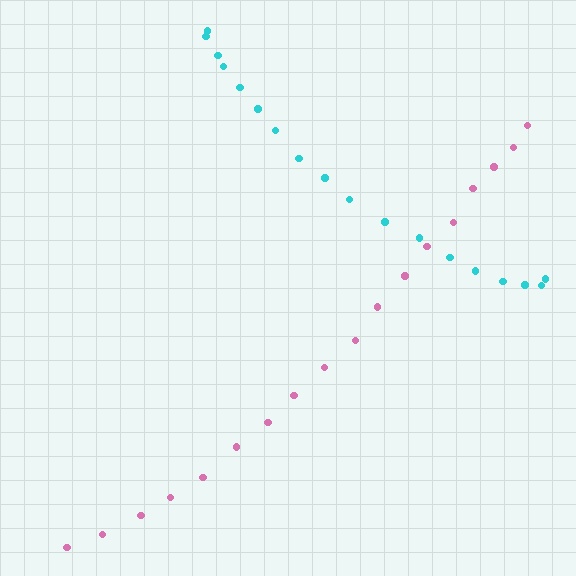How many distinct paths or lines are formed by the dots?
There are 2 distinct paths.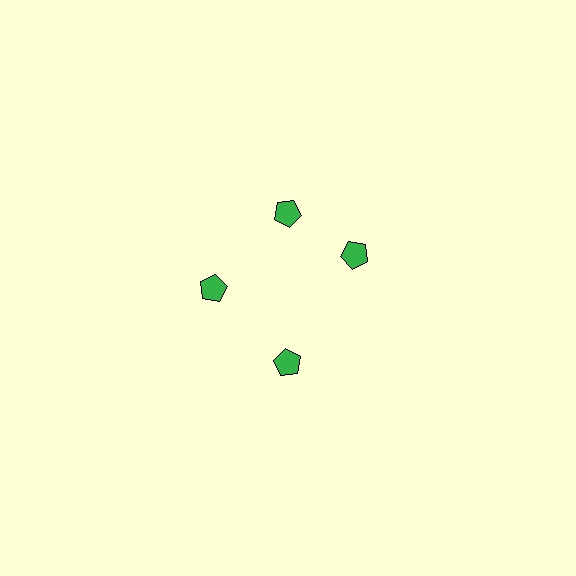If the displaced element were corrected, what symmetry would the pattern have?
It would have 4-fold rotational symmetry — the pattern would map onto itself every 90 degrees.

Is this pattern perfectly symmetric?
No. The 4 green pentagons are arranged in a ring, but one element near the 3 o'clock position is rotated out of alignment along the ring, breaking the 4-fold rotational symmetry.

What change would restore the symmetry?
The symmetry would be restored by rotating it back into even spacing with its neighbors so that all 4 pentagons sit at equal angles and equal distance from the center.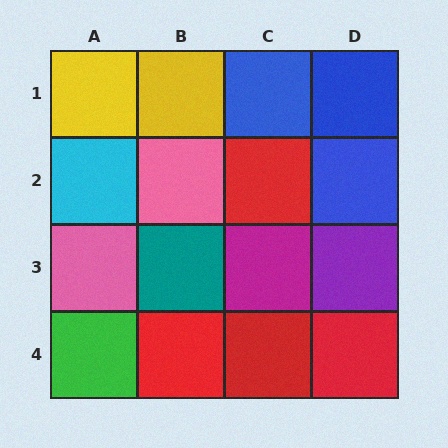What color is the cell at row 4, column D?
Red.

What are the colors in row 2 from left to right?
Cyan, pink, red, blue.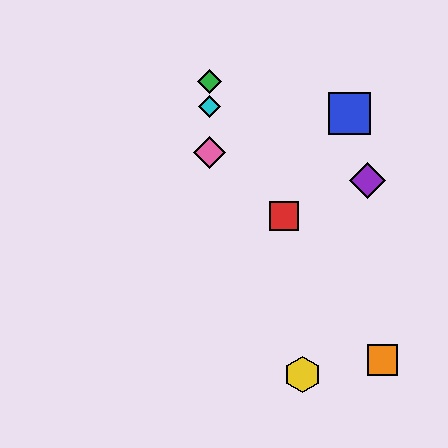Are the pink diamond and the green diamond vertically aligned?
Yes, both are at x≈210.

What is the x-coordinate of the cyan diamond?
The cyan diamond is at x≈210.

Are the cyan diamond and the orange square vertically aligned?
No, the cyan diamond is at x≈210 and the orange square is at x≈383.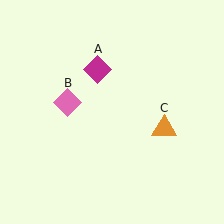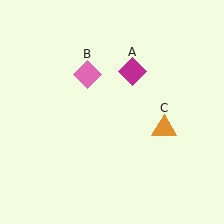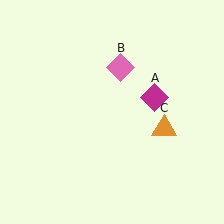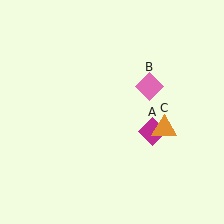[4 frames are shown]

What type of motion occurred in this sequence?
The magenta diamond (object A), pink diamond (object B) rotated clockwise around the center of the scene.